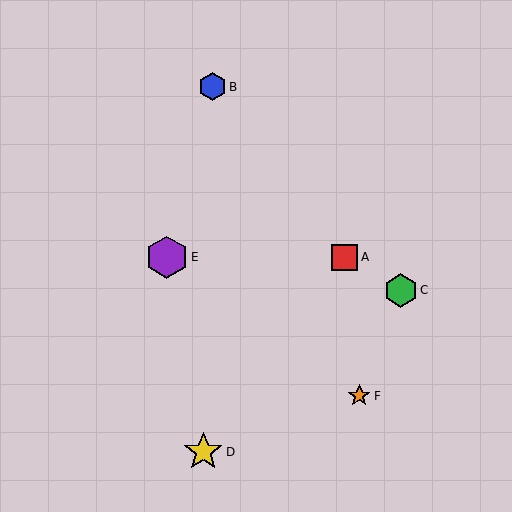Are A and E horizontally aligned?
Yes, both are at y≈257.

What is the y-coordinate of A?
Object A is at y≈257.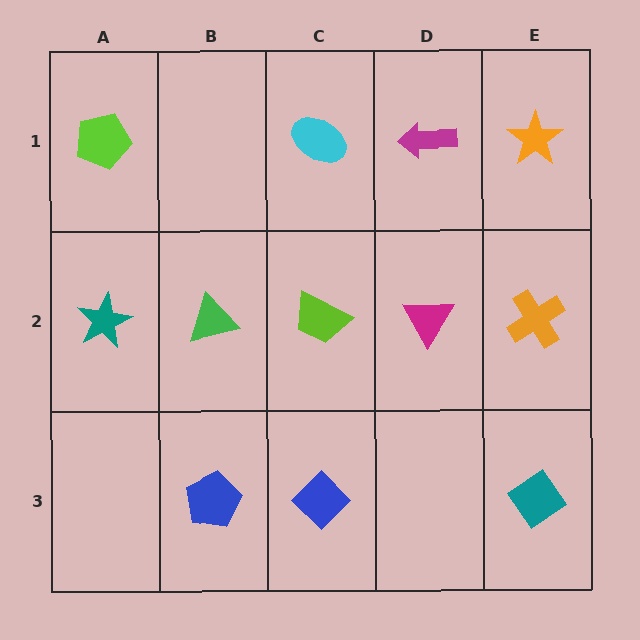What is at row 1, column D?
A magenta arrow.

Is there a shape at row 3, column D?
No, that cell is empty.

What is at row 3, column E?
A teal diamond.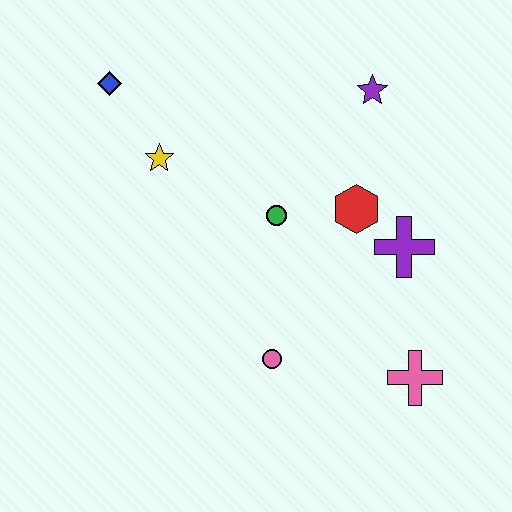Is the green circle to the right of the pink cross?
No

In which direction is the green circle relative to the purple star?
The green circle is below the purple star.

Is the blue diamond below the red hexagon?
No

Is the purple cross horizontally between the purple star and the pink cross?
Yes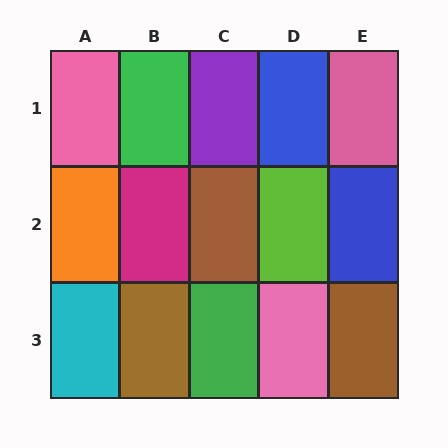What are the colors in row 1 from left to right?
Pink, green, purple, blue, pink.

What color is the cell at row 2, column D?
Lime.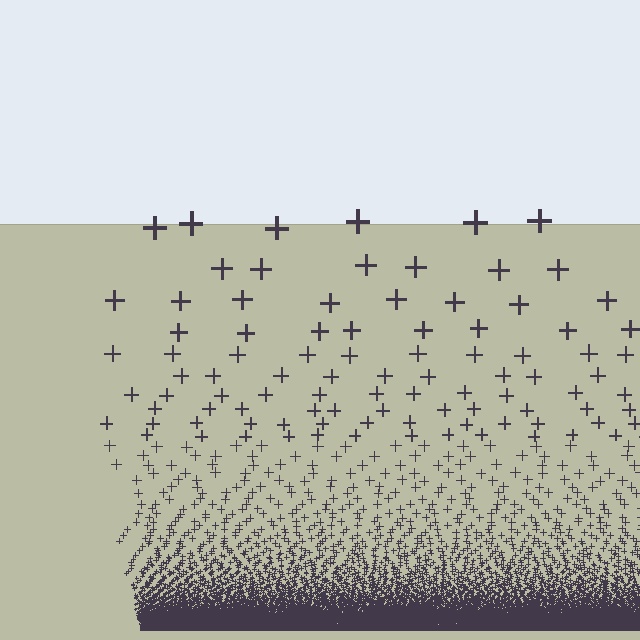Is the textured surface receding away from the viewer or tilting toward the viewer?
The surface appears to tilt toward the viewer. Texture elements get larger and sparser toward the top.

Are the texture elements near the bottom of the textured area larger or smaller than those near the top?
Smaller. The gradient is inverted — elements near the bottom are smaller and denser.